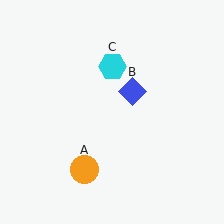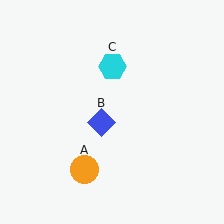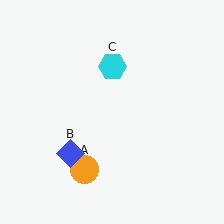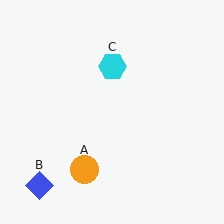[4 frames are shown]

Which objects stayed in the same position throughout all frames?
Orange circle (object A) and cyan hexagon (object C) remained stationary.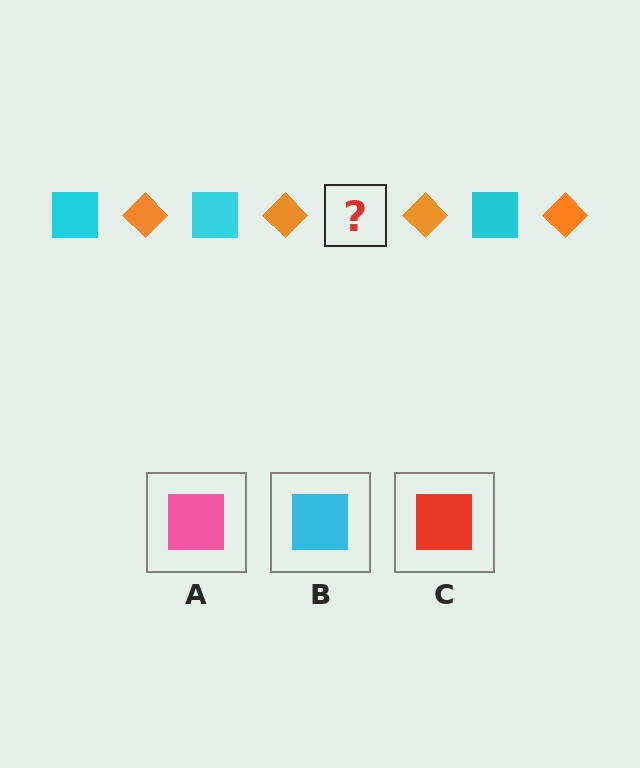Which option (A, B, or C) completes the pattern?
B.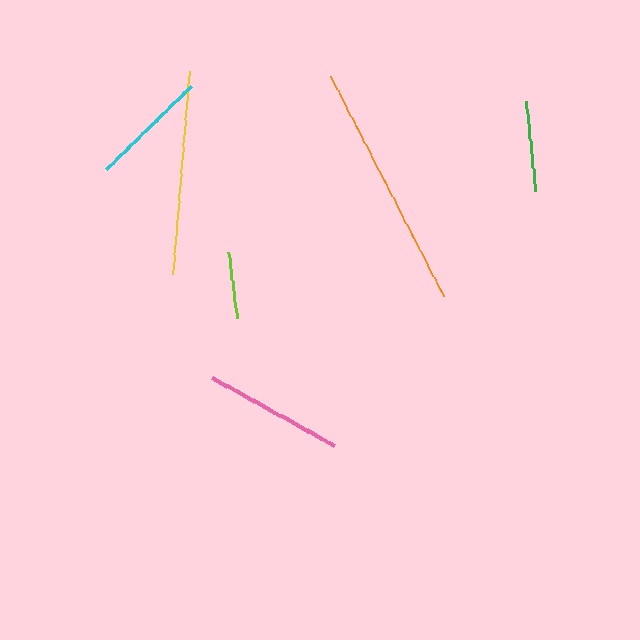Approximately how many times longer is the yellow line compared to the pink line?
The yellow line is approximately 1.5 times the length of the pink line.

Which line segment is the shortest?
The lime line is the shortest at approximately 67 pixels.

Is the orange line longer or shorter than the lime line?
The orange line is longer than the lime line.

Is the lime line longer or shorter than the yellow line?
The yellow line is longer than the lime line.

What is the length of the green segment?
The green segment is approximately 90 pixels long.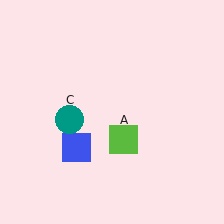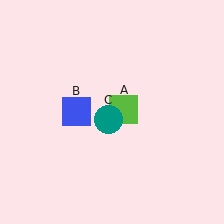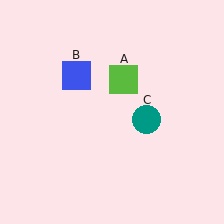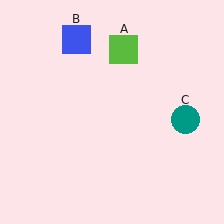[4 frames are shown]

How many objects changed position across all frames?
3 objects changed position: lime square (object A), blue square (object B), teal circle (object C).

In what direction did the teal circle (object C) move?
The teal circle (object C) moved right.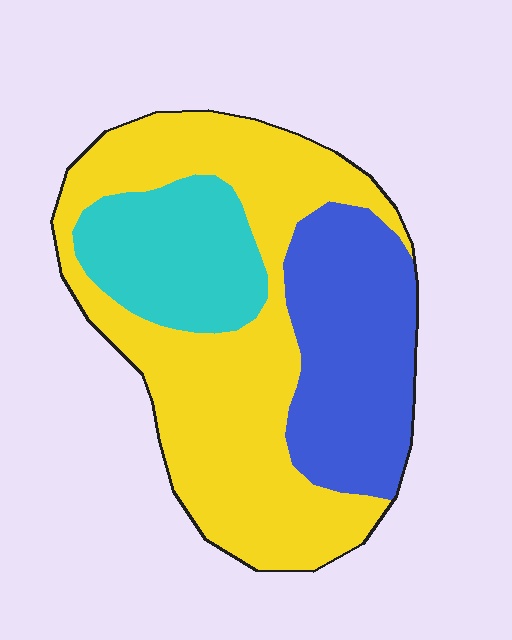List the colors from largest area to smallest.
From largest to smallest: yellow, blue, cyan.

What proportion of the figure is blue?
Blue covers roughly 25% of the figure.